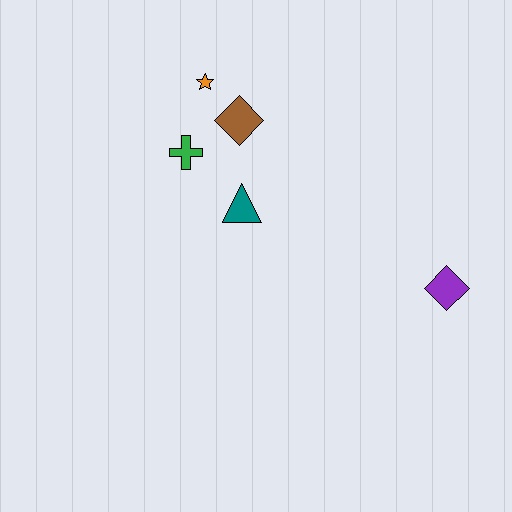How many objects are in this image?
There are 5 objects.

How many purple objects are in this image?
There is 1 purple object.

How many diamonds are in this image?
There are 2 diamonds.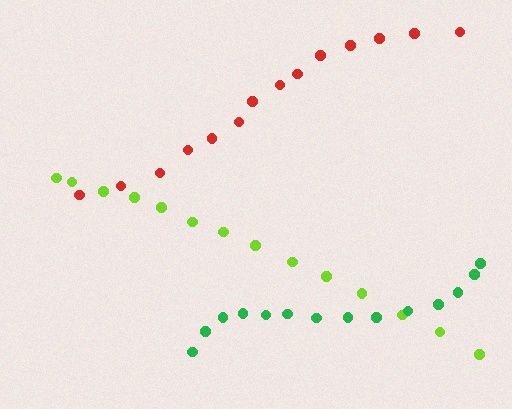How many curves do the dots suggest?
There are 3 distinct paths.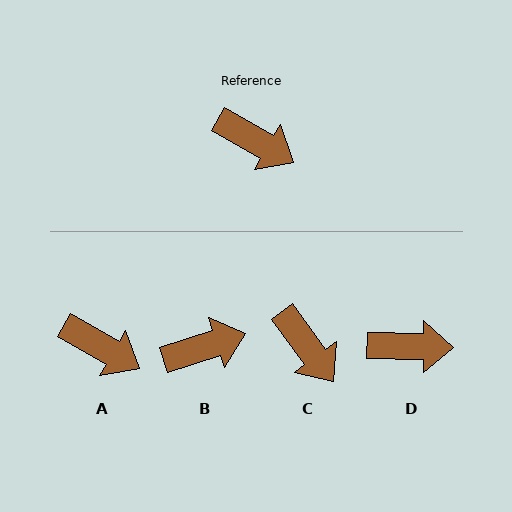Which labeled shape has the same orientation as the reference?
A.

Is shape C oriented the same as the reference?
No, it is off by about 23 degrees.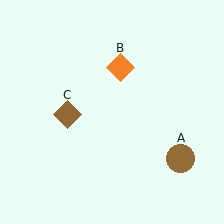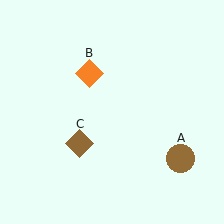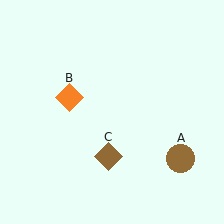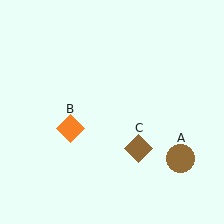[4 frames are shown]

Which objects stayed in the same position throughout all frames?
Brown circle (object A) remained stationary.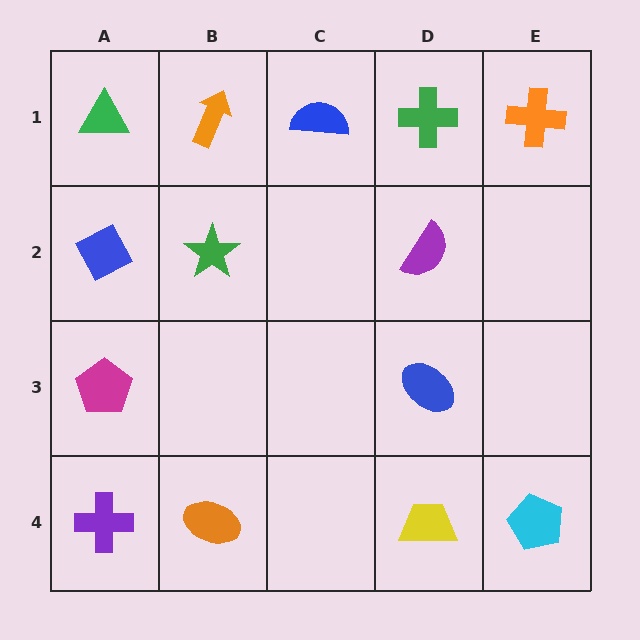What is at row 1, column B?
An orange arrow.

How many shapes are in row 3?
2 shapes.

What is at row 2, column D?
A purple semicircle.